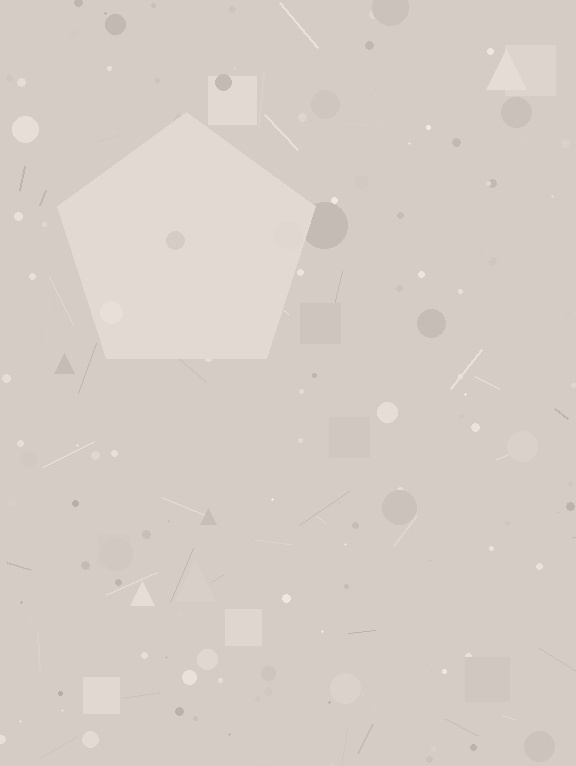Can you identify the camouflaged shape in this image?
The camouflaged shape is a pentagon.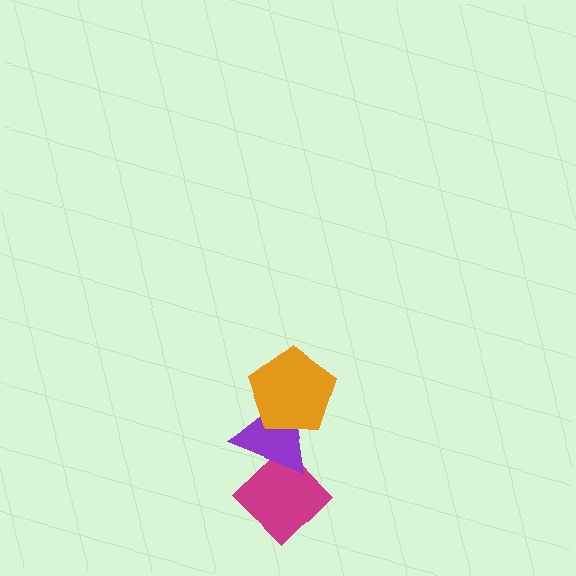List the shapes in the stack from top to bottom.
From top to bottom: the orange pentagon, the purple triangle, the magenta diamond.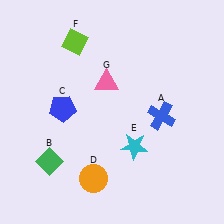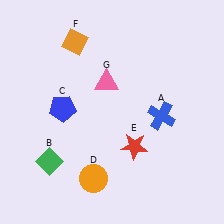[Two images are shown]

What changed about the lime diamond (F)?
In Image 1, F is lime. In Image 2, it changed to orange.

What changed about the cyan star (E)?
In Image 1, E is cyan. In Image 2, it changed to red.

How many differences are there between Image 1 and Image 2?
There are 2 differences between the two images.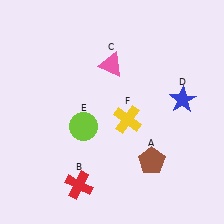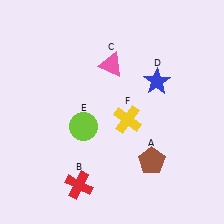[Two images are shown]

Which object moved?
The blue star (D) moved left.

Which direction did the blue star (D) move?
The blue star (D) moved left.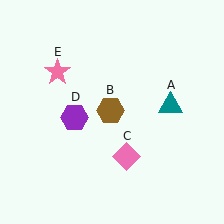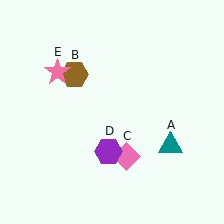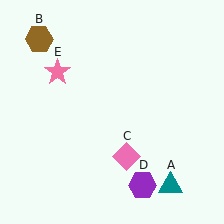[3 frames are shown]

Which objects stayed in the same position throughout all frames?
Pink diamond (object C) and pink star (object E) remained stationary.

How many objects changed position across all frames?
3 objects changed position: teal triangle (object A), brown hexagon (object B), purple hexagon (object D).